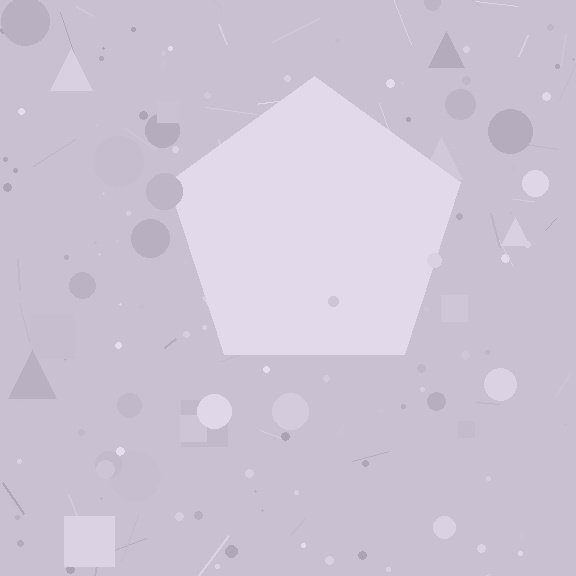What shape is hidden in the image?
A pentagon is hidden in the image.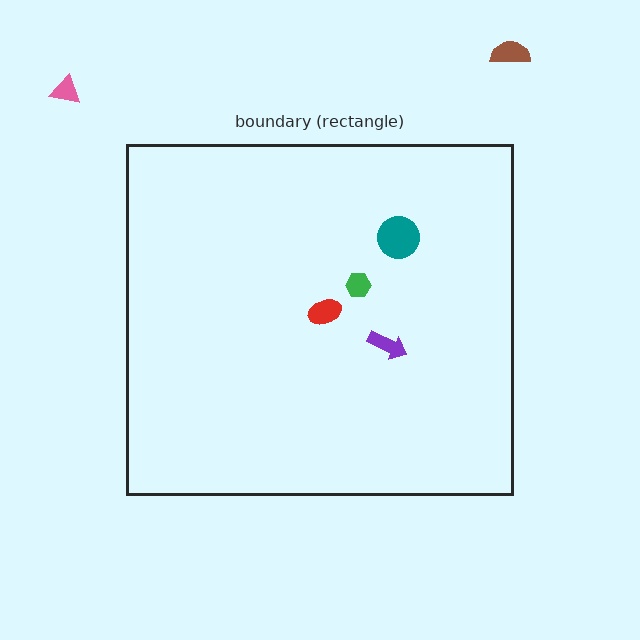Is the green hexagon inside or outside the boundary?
Inside.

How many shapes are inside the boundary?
4 inside, 2 outside.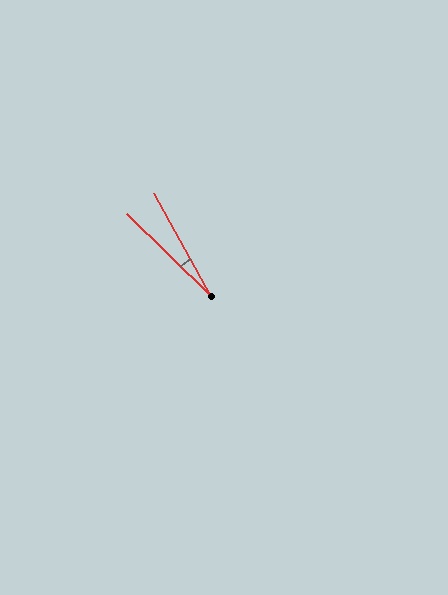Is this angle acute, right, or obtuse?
It is acute.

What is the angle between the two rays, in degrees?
Approximately 17 degrees.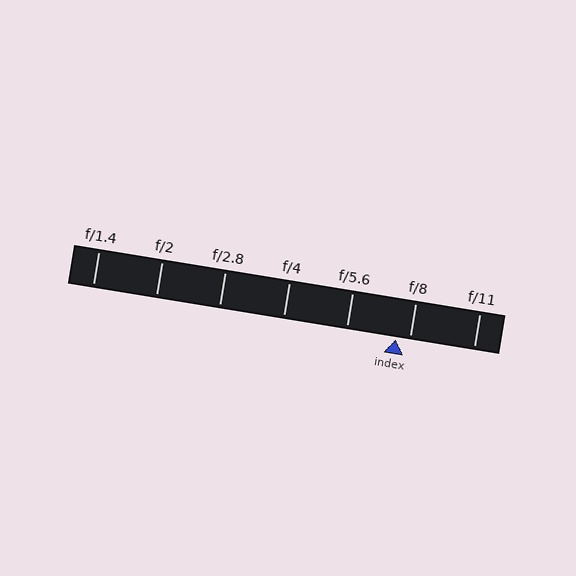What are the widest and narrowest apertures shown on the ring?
The widest aperture shown is f/1.4 and the narrowest is f/11.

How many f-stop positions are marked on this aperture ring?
There are 7 f-stop positions marked.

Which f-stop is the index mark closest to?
The index mark is closest to f/8.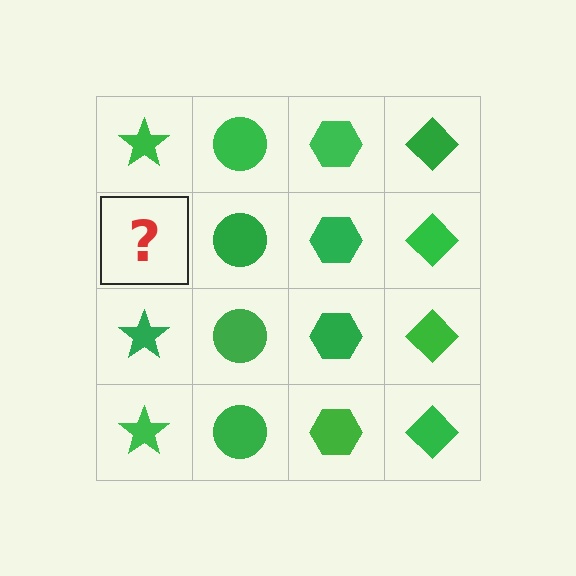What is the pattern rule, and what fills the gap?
The rule is that each column has a consistent shape. The gap should be filled with a green star.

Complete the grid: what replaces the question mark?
The question mark should be replaced with a green star.